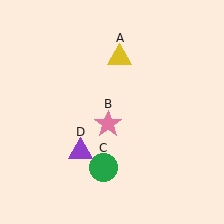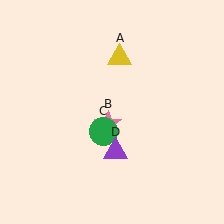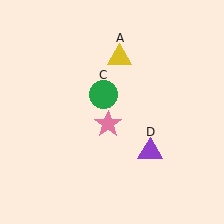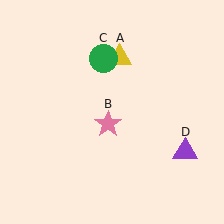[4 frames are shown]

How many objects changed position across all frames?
2 objects changed position: green circle (object C), purple triangle (object D).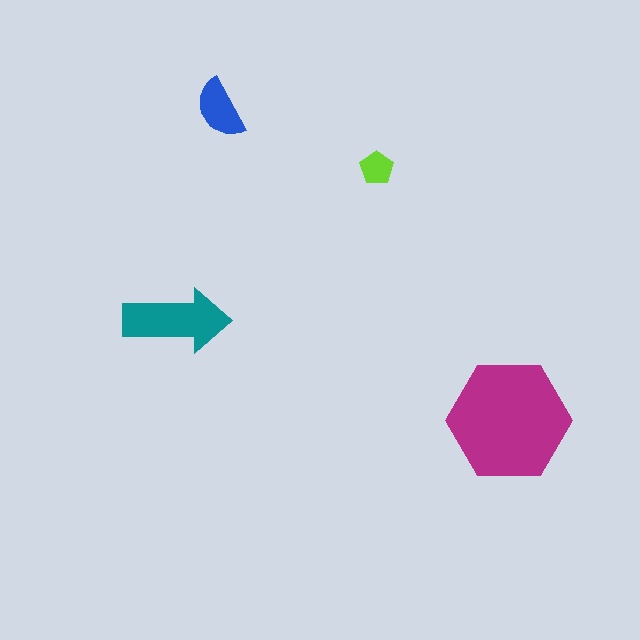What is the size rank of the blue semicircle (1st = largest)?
3rd.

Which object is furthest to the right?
The magenta hexagon is rightmost.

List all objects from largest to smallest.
The magenta hexagon, the teal arrow, the blue semicircle, the lime pentagon.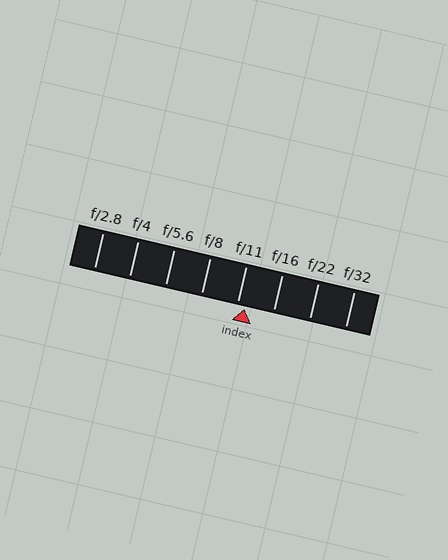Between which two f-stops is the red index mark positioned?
The index mark is between f/11 and f/16.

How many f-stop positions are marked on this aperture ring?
There are 8 f-stop positions marked.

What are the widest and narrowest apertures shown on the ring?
The widest aperture shown is f/2.8 and the narrowest is f/32.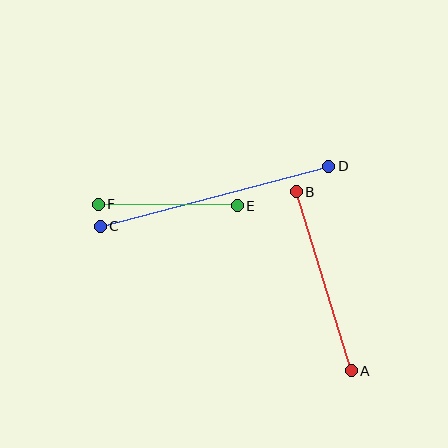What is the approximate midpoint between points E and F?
The midpoint is at approximately (168, 205) pixels.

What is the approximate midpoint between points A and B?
The midpoint is at approximately (324, 281) pixels.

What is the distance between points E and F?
The distance is approximately 139 pixels.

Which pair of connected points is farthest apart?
Points C and D are farthest apart.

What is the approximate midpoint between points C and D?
The midpoint is at approximately (214, 196) pixels.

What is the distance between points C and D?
The distance is approximately 236 pixels.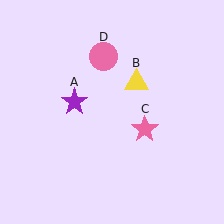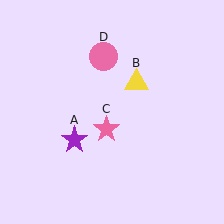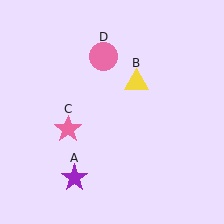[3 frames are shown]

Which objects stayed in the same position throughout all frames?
Yellow triangle (object B) and pink circle (object D) remained stationary.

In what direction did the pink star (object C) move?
The pink star (object C) moved left.